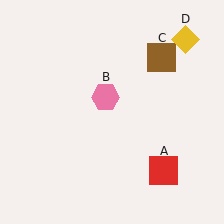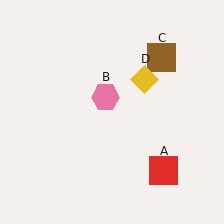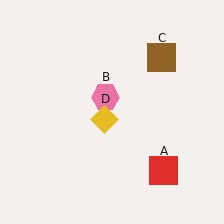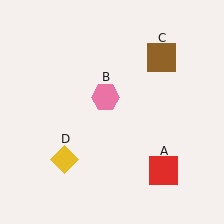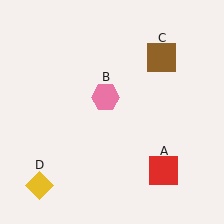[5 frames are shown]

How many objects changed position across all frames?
1 object changed position: yellow diamond (object D).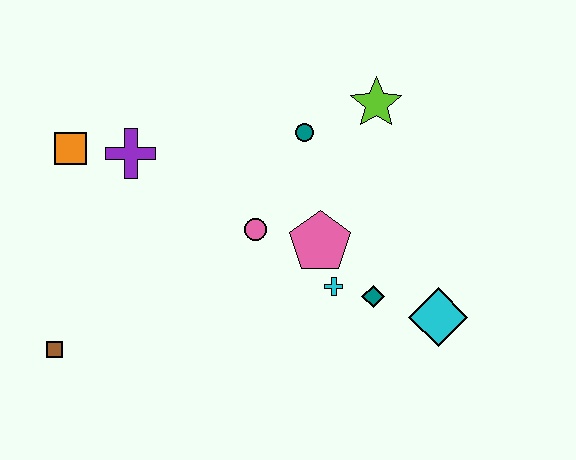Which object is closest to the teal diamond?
The cyan cross is closest to the teal diamond.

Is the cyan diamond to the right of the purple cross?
Yes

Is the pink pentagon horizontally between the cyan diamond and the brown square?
Yes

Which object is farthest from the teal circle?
The brown square is farthest from the teal circle.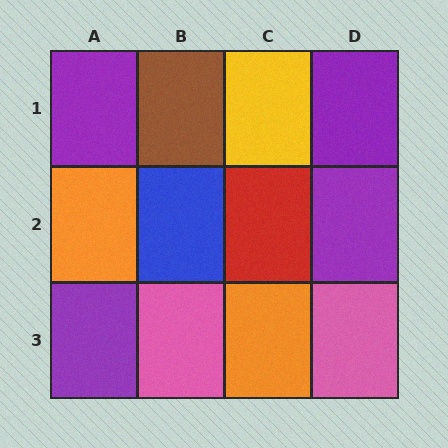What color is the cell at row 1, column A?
Purple.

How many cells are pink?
2 cells are pink.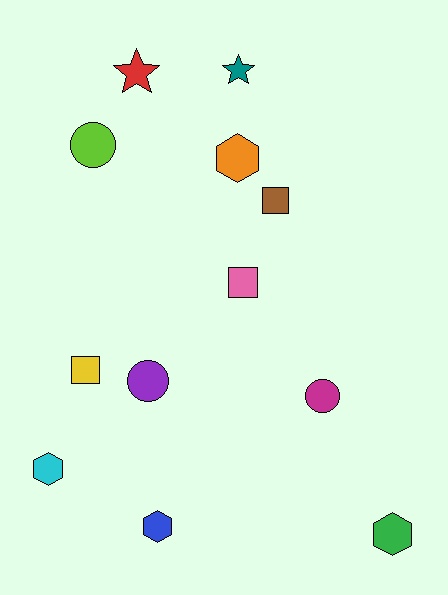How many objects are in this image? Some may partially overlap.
There are 12 objects.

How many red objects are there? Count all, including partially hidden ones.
There is 1 red object.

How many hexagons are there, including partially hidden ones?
There are 4 hexagons.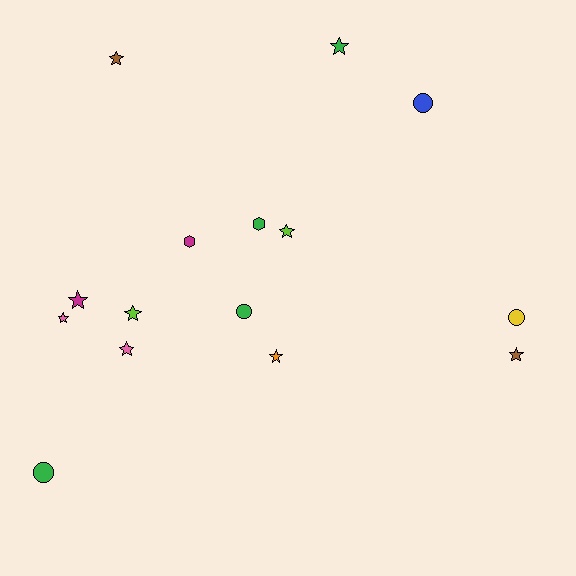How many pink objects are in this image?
There are 2 pink objects.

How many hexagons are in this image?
There are 2 hexagons.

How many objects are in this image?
There are 15 objects.